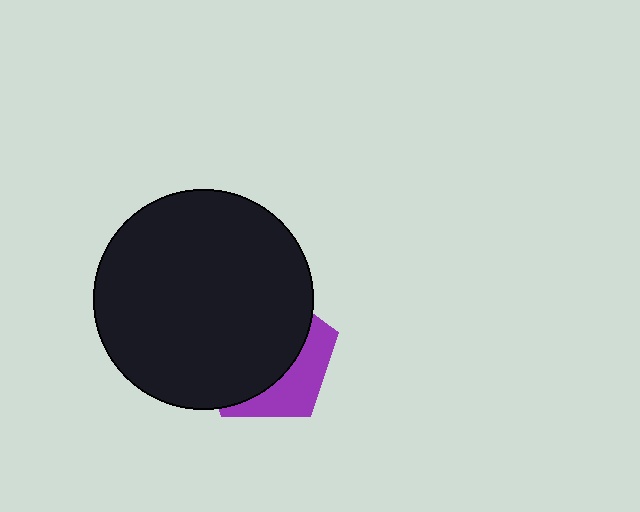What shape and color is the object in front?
The object in front is a black circle.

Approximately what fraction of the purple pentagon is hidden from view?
Roughly 68% of the purple pentagon is hidden behind the black circle.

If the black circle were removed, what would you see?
You would see the complete purple pentagon.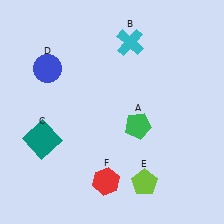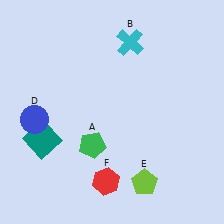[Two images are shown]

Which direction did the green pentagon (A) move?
The green pentagon (A) moved left.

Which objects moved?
The objects that moved are: the green pentagon (A), the blue circle (D).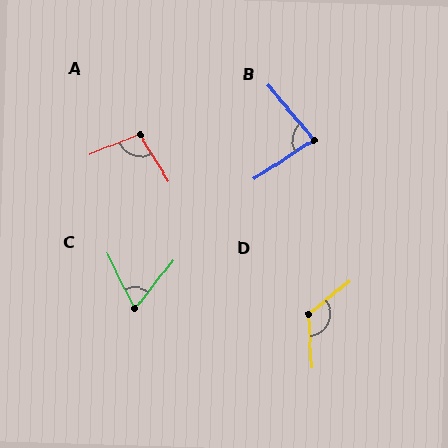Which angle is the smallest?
C, at approximately 65 degrees.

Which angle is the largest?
D, at approximately 125 degrees.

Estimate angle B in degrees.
Approximately 82 degrees.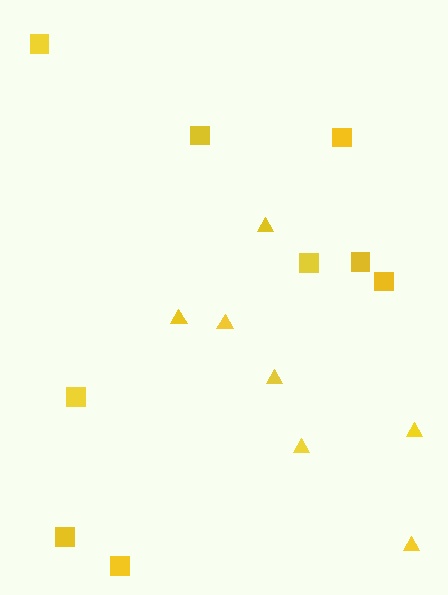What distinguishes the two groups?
There are 2 groups: one group of triangles (7) and one group of squares (9).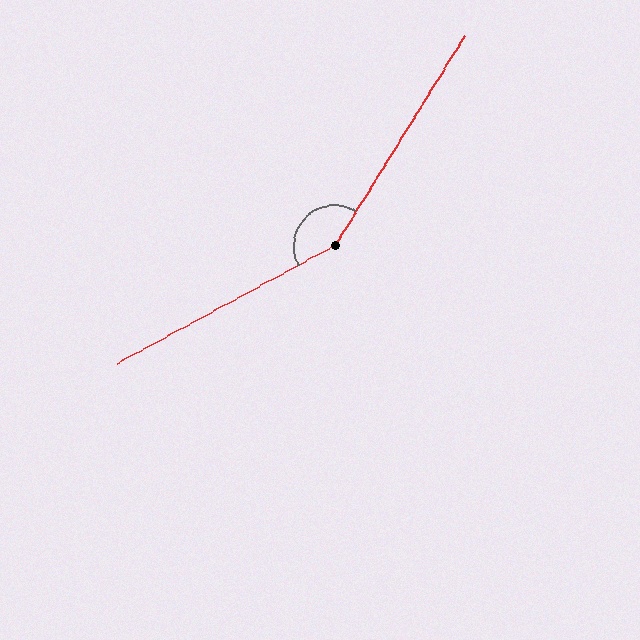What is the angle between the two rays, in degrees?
Approximately 150 degrees.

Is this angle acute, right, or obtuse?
It is obtuse.